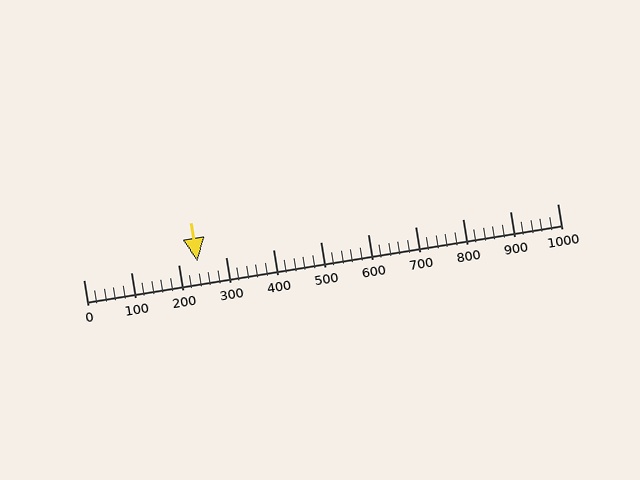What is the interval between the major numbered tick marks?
The major tick marks are spaced 100 units apart.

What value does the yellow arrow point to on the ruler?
The yellow arrow points to approximately 240.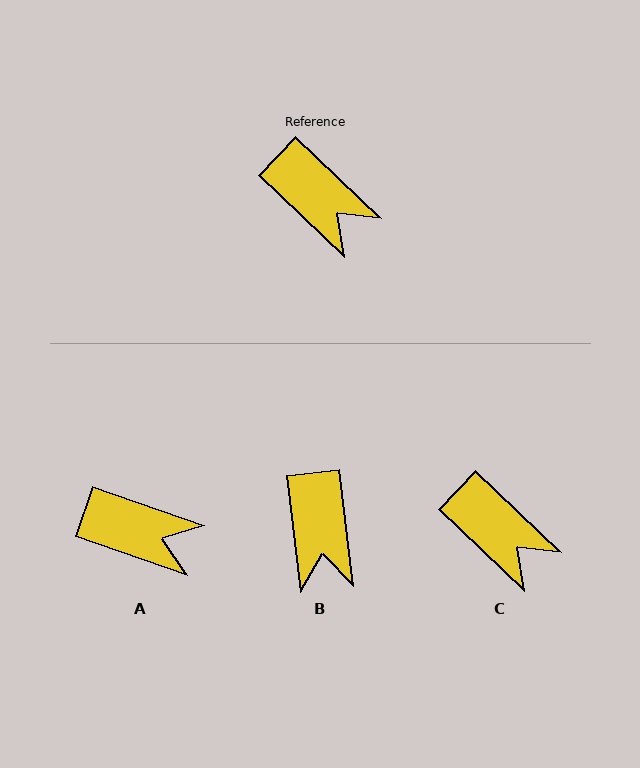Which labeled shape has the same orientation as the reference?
C.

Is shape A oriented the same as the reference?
No, it is off by about 24 degrees.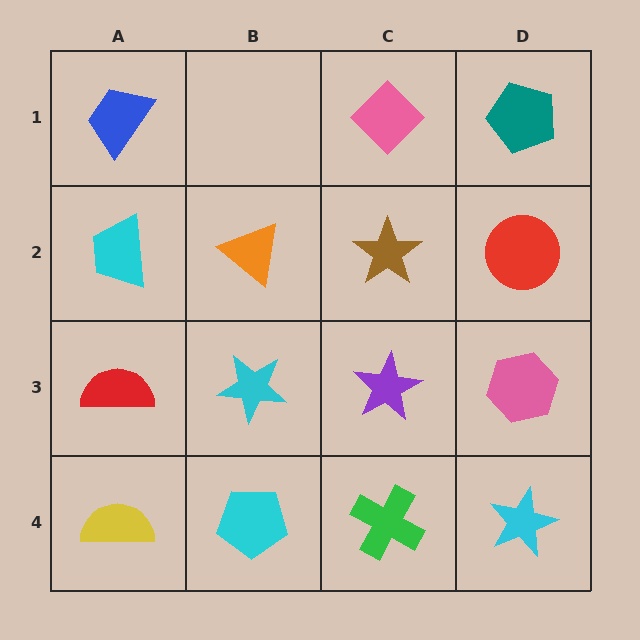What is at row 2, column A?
A cyan trapezoid.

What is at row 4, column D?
A cyan star.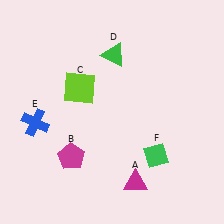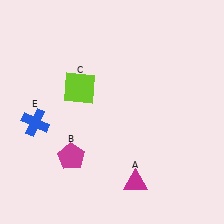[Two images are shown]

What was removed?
The green diamond (F), the green triangle (D) were removed in Image 2.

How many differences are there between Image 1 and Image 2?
There are 2 differences between the two images.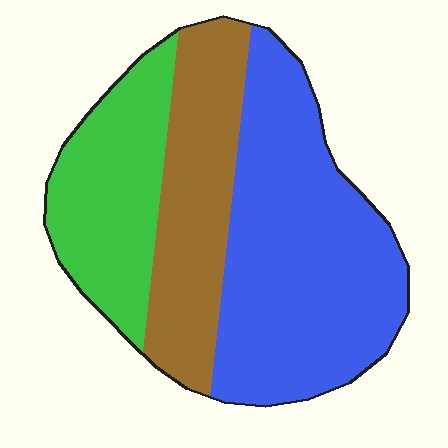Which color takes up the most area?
Blue, at roughly 50%.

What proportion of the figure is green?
Green takes up about one quarter (1/4) of the figure.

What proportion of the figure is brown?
Brown covers 27% of the figure.